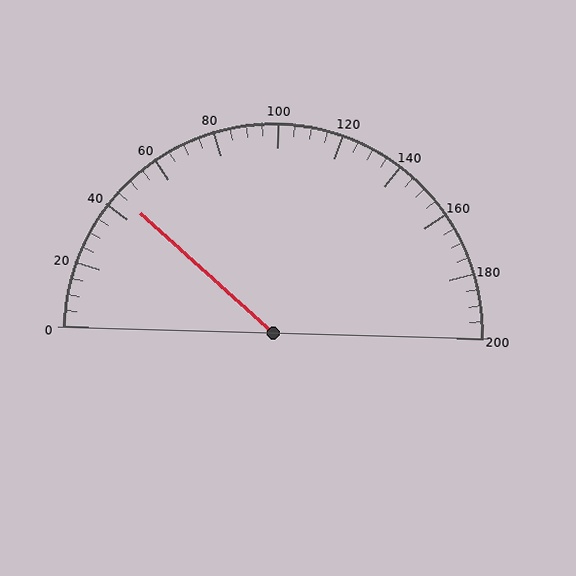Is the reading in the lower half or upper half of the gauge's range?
The reading is in the lower half of the range (0 to 200).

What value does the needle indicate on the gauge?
The needle indicates approximately 45.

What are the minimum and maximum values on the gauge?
The gauge ranges from 0 to 200.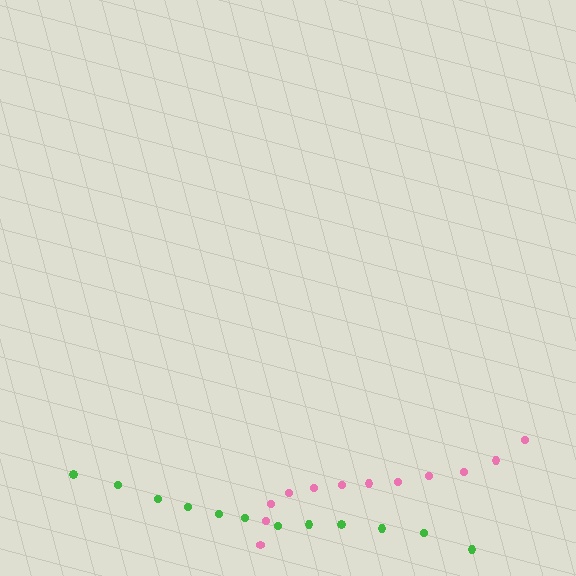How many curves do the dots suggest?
There are 2 distinct paths.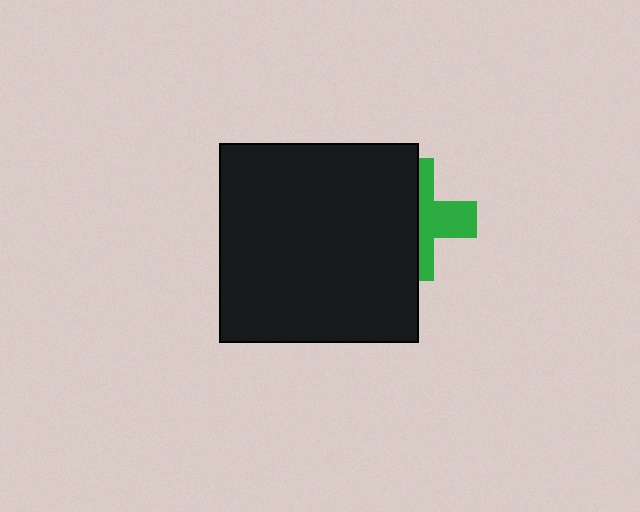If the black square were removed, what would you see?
You would see the complete green cross.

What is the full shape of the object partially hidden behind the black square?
The partially hidden object is a green cross.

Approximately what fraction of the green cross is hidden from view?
Roughly 56% of the green cross is hidden behind the black square.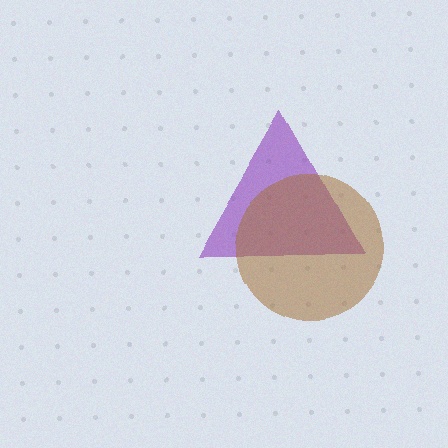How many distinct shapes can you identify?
There are 2 distinct shapes: a purple triangle, a brown circle.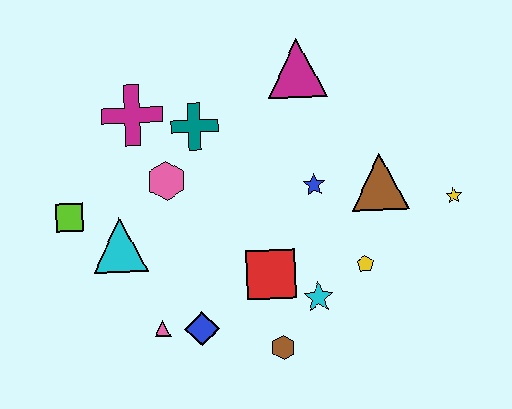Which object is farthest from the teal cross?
The yellow star is farthest from the teal cross.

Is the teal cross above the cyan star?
Yes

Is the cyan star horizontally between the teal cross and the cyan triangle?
No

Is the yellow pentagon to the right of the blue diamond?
Yes